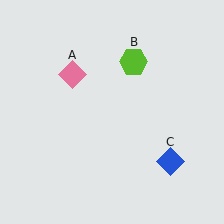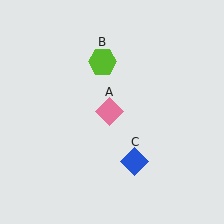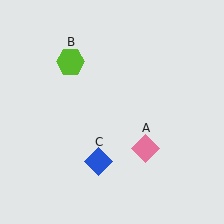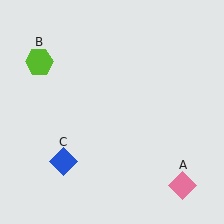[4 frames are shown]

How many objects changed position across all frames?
3 objects changed position: pink diamond (object A), lime hexagon (object B), blue diamond (object C).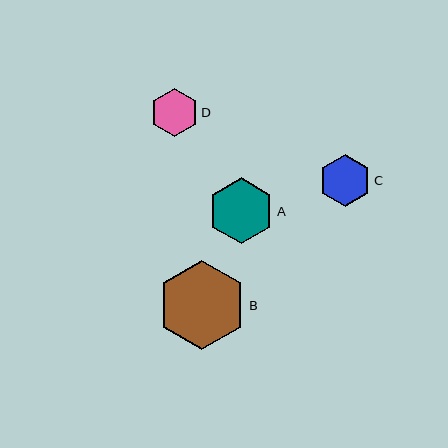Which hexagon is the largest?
Hexagon B is the largest with a size of approximately 88 pixels.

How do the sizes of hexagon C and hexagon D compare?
Hexagon C and hexagon D are approximately the same size.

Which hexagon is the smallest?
Hexagon D is the smallest with a size of approximately 48 pixels.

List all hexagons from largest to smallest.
From largest to smallest: B, A, C, D.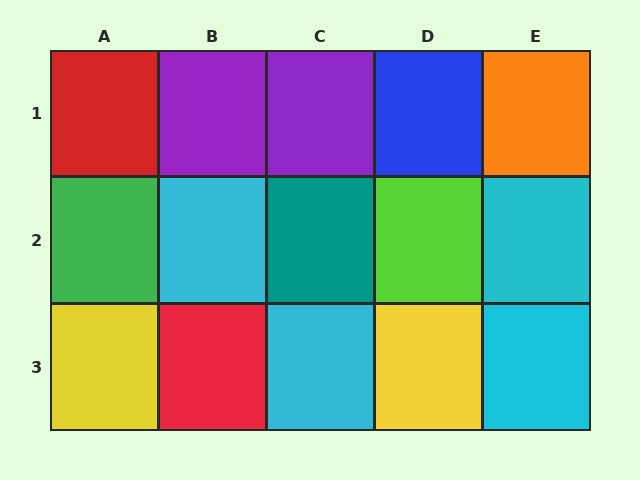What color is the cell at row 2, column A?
Green.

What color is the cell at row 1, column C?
Purple.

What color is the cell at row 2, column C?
Teal.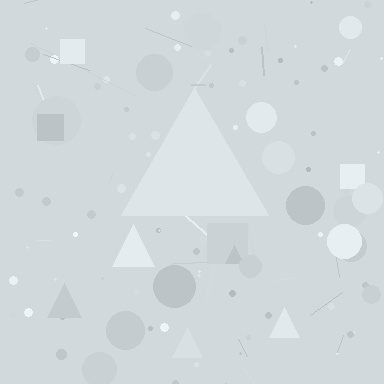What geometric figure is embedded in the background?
A triangle is embedded in the background.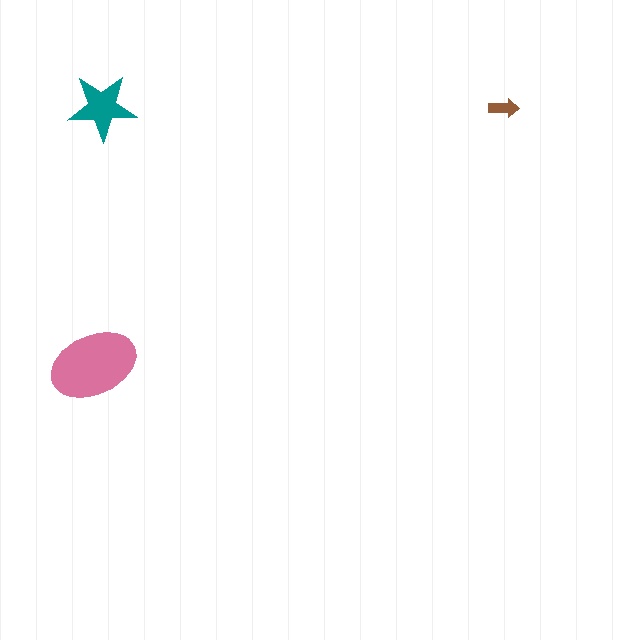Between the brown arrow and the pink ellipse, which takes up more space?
The pink ellipse.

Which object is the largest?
The pink ellipse.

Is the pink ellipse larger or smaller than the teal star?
Larger.